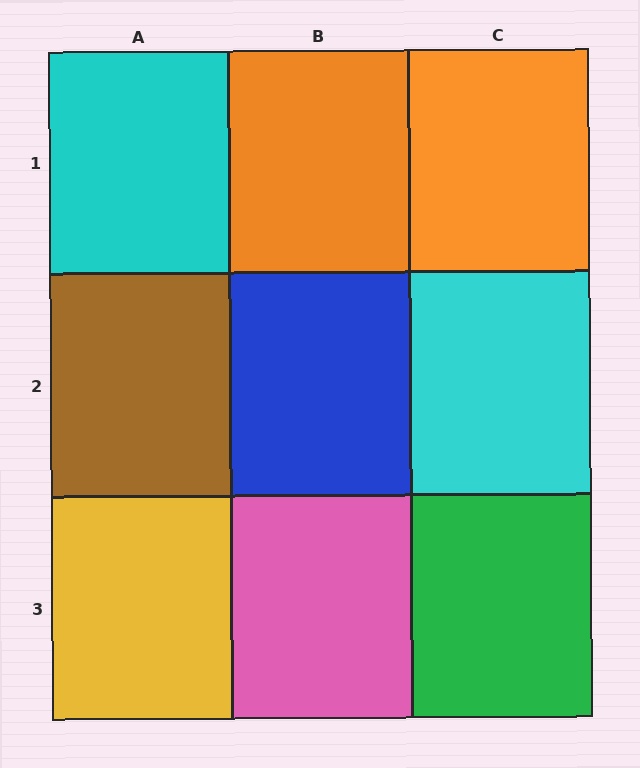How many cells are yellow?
1 cell is yellow.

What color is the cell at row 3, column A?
Yellow.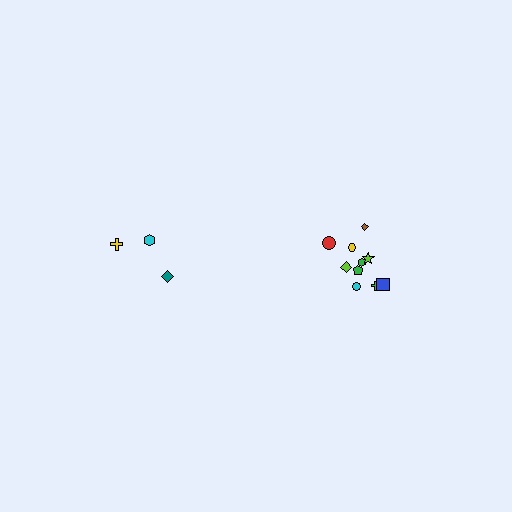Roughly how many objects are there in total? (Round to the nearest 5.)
Roughly 15 objects in total.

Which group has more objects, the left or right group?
The right group.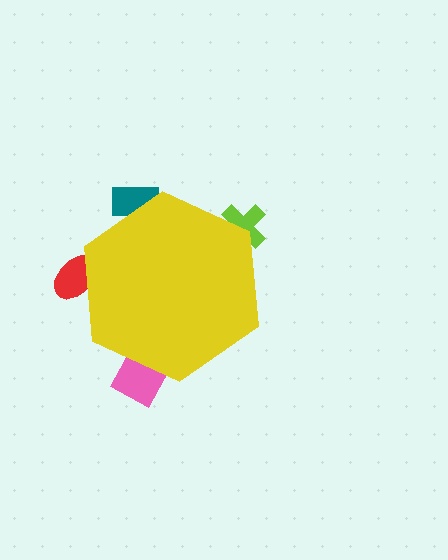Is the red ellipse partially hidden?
Yes, the red ellipse is partially hidden behind the yellow hexagon.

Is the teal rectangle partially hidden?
Yes, the teal rectangle is partially hidden behind the yellow hexagon.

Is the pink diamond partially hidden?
Yes, the pink diamond is partially hidden behind the yellow hexagon.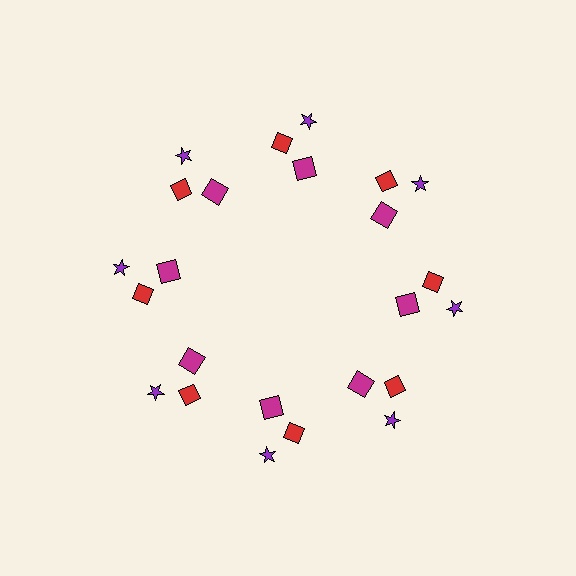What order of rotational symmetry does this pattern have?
This pattern has 8-fold rotational symmetry.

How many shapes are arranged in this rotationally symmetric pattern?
There are 24 shapes, arranged in 8 groups of 3.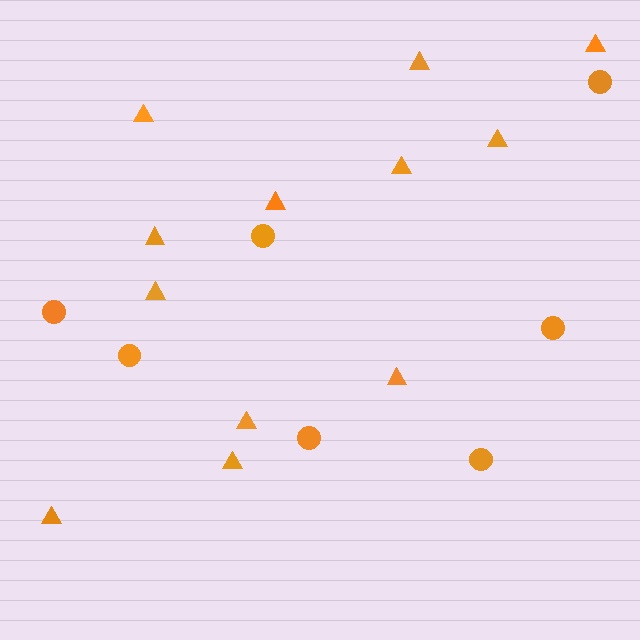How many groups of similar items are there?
There are 2 groups: one group of triangles (12) and one group of circles (7).